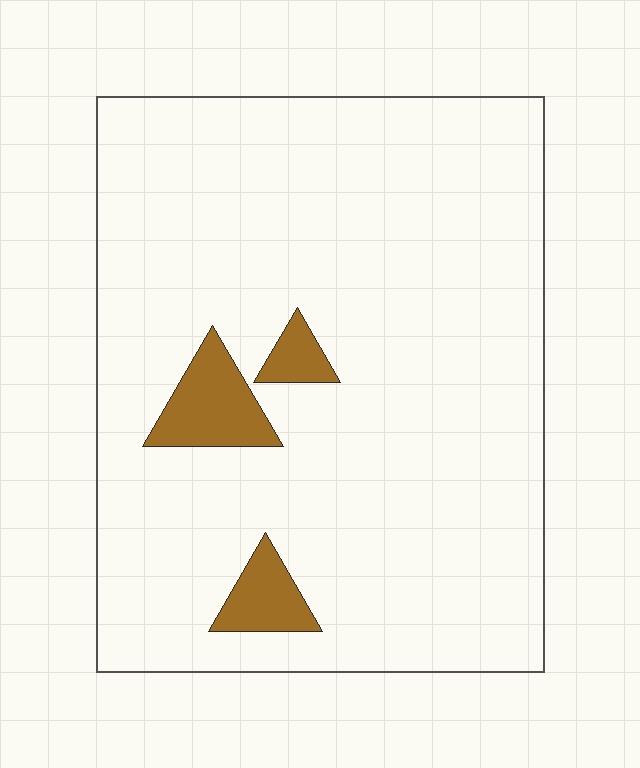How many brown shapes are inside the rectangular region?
3.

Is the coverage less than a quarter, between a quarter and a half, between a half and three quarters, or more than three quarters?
Less than a quarter.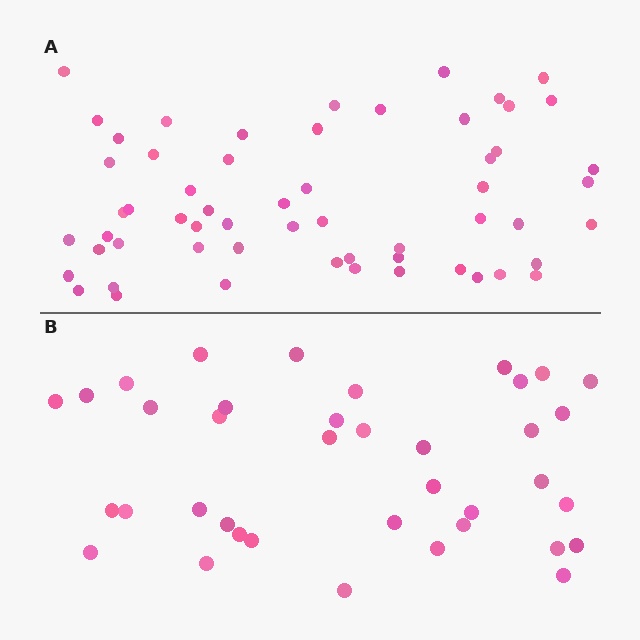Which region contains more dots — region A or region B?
Region A (the top region) has more dots.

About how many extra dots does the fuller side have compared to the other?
Region A has approximately 20 more dots than region B.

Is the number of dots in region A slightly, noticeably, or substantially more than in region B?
Region A has substantially more. The ratio is roughly 1.5 to 1.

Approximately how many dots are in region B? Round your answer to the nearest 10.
About 40 dots. (The exact count is 38, which rounds to 40.)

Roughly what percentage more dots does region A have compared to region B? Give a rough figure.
About 55% more.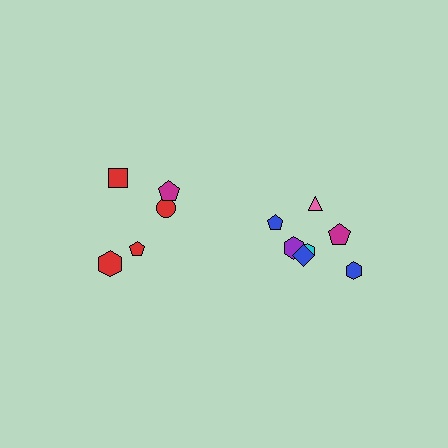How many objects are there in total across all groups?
There are 13 objects.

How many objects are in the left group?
There are 5 objects.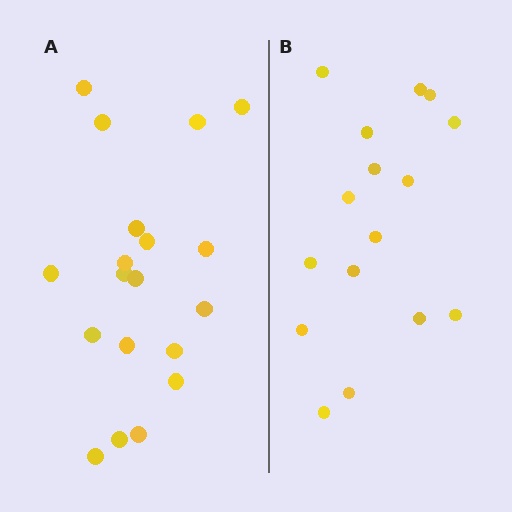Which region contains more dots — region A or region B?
Region A (the left region) has more dots.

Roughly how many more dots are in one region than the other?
Region A has just a few more — roughly 2 or 3 more dots than region B.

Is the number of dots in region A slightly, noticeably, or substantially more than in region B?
Region A has only slightly more — the two regions are fairly close. The ratio is roughly 1.2 to 1.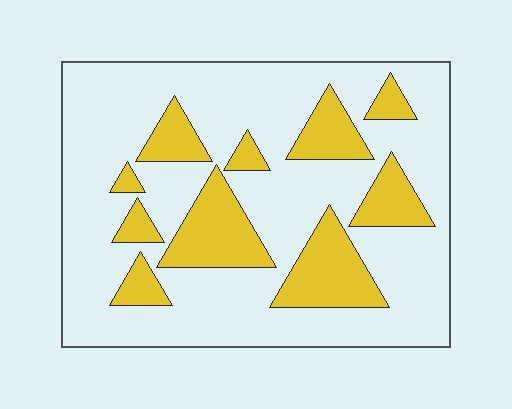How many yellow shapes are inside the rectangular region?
10.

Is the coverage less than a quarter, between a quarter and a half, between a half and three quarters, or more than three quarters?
Between a quarter and a half.